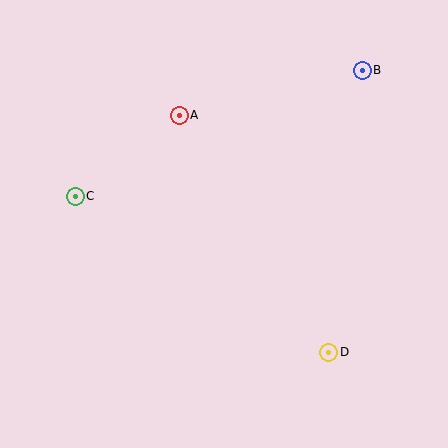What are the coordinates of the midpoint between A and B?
The midpoint between A and B is at (271, 93).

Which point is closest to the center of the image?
Point A at (179, 115) is closest to the center.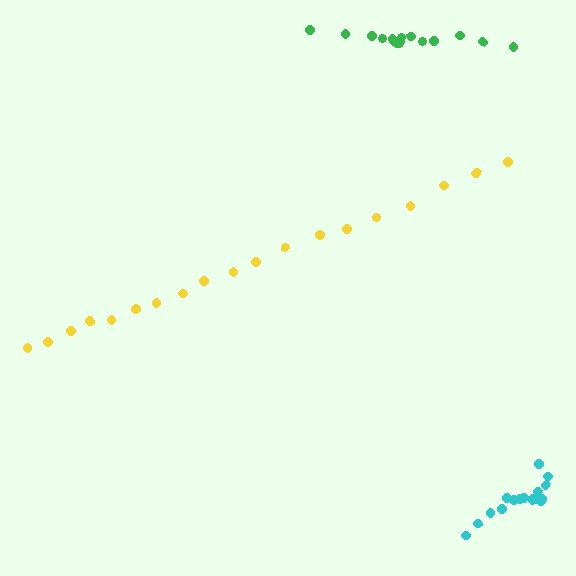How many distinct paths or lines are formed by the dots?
There are 3 distinct paths.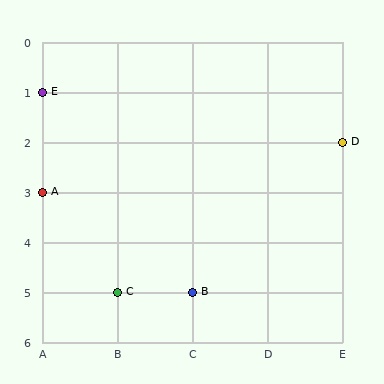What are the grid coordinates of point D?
Point D is at grid coordinates (E, 2).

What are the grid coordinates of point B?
Point B is at grid coordinates (C, 5).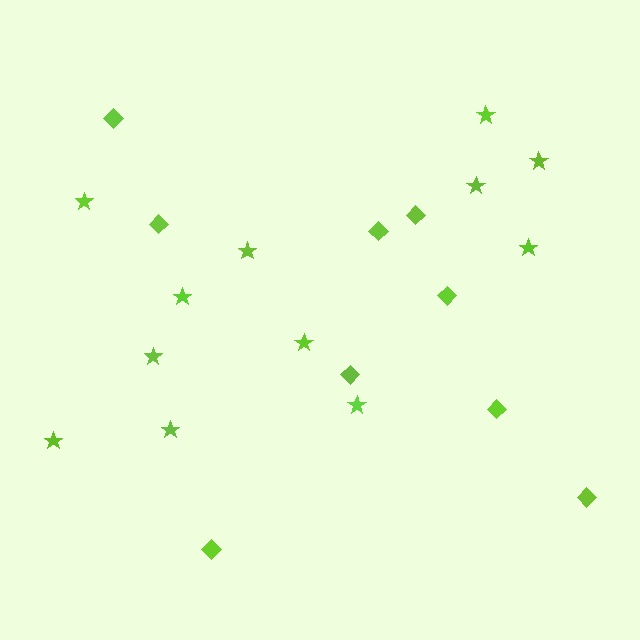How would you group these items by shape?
There are 2 groups: one group of diamonds (9) and one group of stars (12).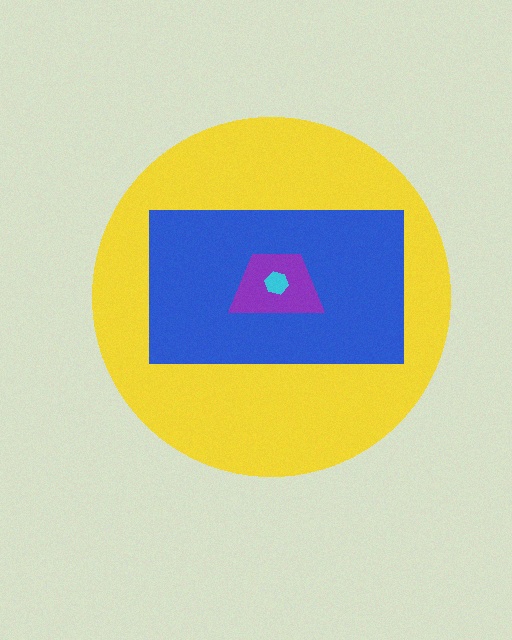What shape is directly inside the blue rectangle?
The purple trapezoid.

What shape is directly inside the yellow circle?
The blue rectangle.